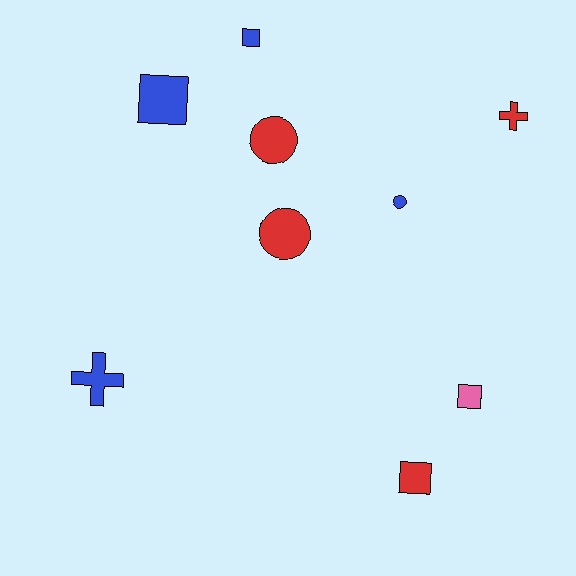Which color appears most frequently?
Red, with 4 objects.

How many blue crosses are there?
There is 1 blue cross.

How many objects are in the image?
There are 9 objects.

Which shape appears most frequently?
Square, with 4 objects.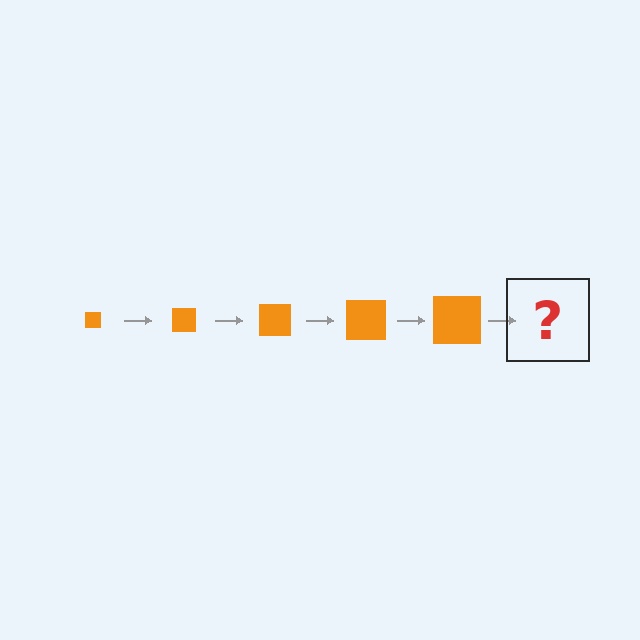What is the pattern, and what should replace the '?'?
The pattern is that the square gets progressively larger each step. The '?' should be an orange square, larger than the previous one.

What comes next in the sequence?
The next element should be an orange square, larger than the previous one.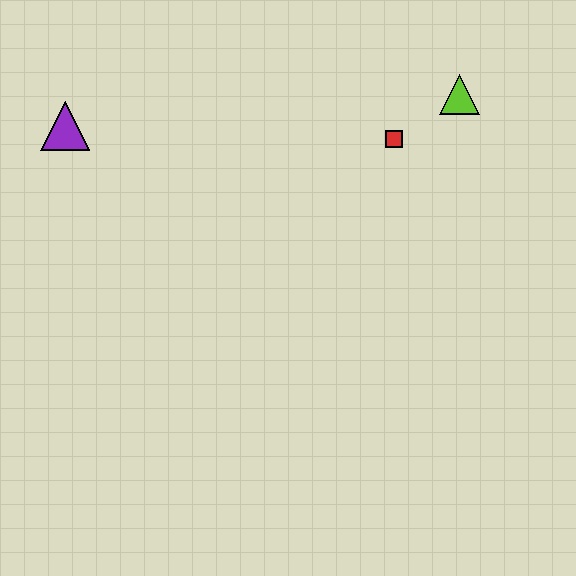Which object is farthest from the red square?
The purple triangle is farthest from the red square.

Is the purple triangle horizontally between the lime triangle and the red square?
No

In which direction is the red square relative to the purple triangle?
The red square is to the right of the purple triangle.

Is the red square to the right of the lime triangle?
No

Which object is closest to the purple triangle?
The red square is closest to the purple triangle.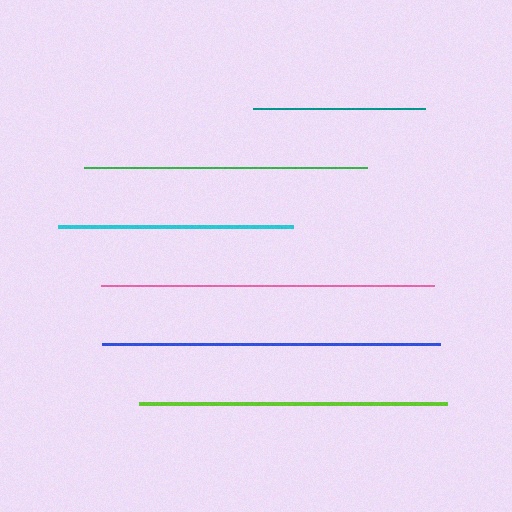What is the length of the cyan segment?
The cyan segment is approximately 235 pixels long.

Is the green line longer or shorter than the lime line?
The lime line is longer than the green line.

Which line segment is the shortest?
The teal line is the shortest at approximately 172 pixels.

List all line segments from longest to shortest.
From longest to shortest: blue, pink, lime, green, cyan, teal.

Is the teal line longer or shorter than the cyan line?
The cyan line is longer than the teal line.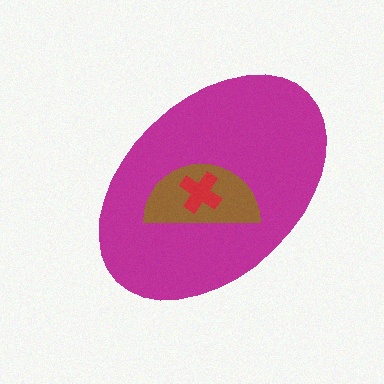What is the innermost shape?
The red cross.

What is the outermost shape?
The magenta ellipse.